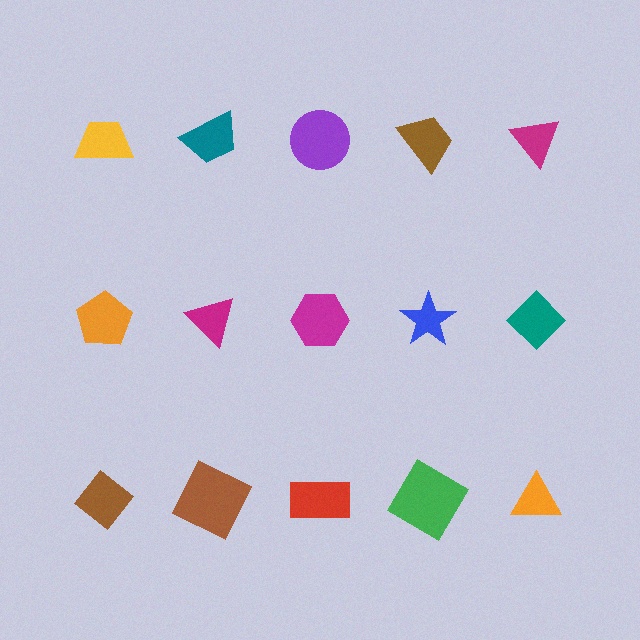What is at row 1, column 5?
A magenta triangle.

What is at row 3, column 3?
A red rectangle.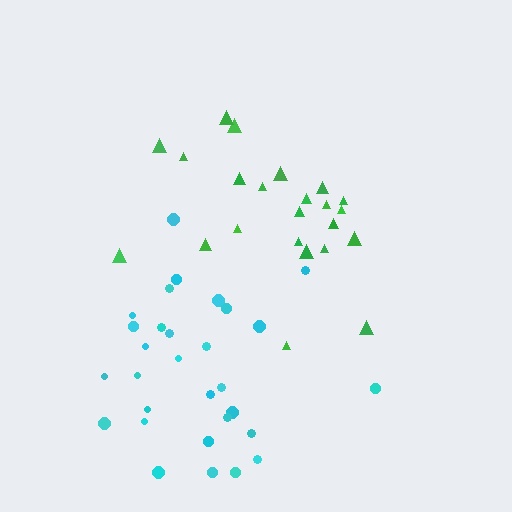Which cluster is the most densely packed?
Cyan.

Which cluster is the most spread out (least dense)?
Green.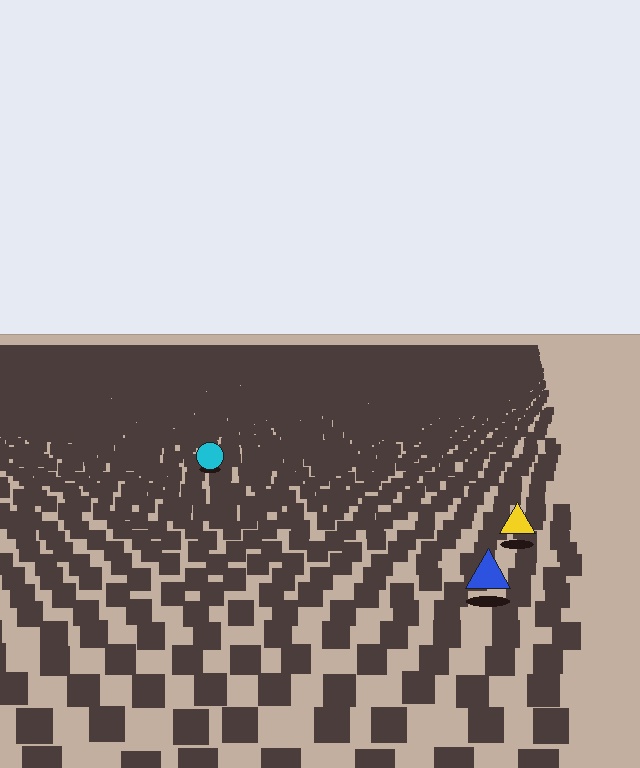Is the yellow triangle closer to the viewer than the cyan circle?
Yes. The yellow triangle is closer — you can tell from the texture gradient: the ground texture is coarser near it.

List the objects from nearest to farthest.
From nearest to farthest: the blue triangle, the yellow triangle, the cyan circle.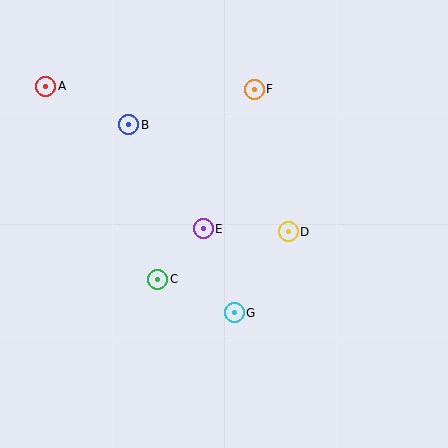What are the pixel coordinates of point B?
Point B is at (129, 125).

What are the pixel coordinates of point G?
Point G is at (234, 313).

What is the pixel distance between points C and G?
The distance between C and G is 83 pixels.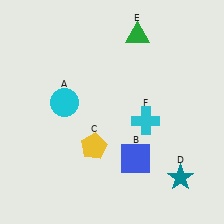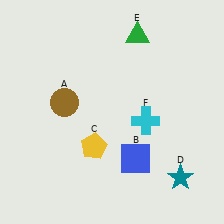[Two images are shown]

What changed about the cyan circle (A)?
In Image 1, A is cyan. In Image 2, it changed to brown.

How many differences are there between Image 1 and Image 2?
There is 1 difference between the two images.